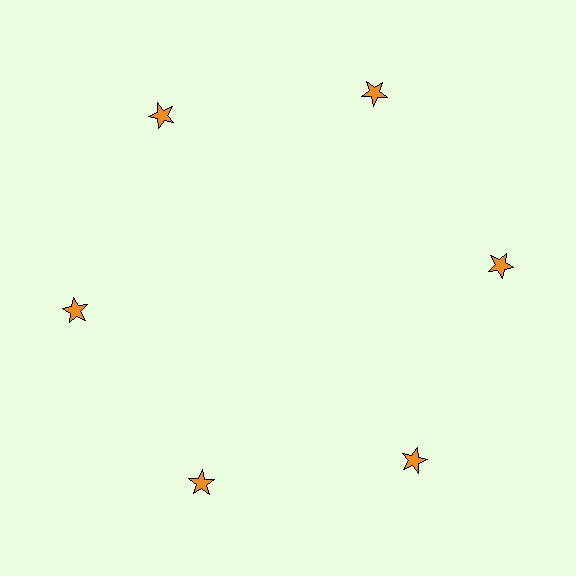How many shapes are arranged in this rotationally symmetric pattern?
There are 6 shapes, arranged in 6 groups of 1.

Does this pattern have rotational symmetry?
Yes, this pattern has 6-fold rotational symmetry. It looks the same after rotating 60 degrees around the center.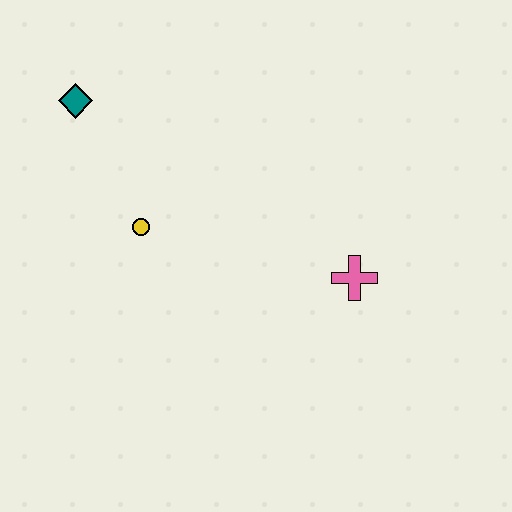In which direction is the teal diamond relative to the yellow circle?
The teal diamond is above the yellow circle.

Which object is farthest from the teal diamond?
The pink cross is farthest from the teal diamond.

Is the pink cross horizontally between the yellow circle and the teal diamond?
No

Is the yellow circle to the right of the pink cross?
No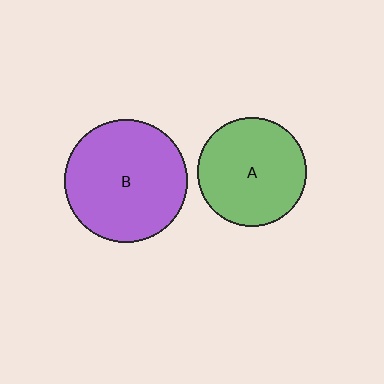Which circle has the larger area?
Circle B (purple).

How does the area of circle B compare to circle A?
Approximately 1.3 times.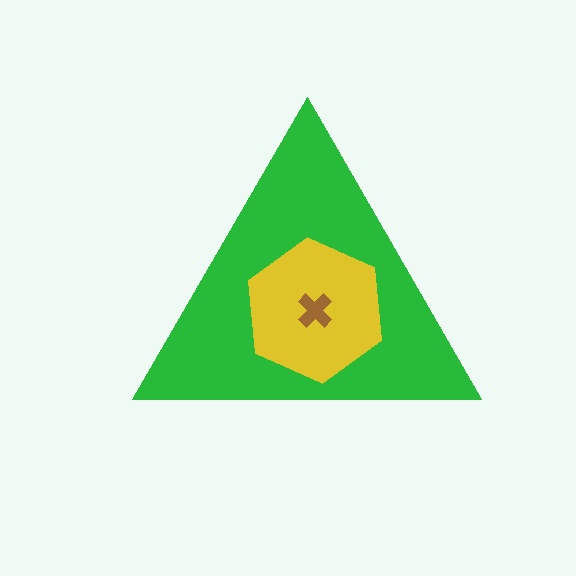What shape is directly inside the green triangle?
The yellow hexagon.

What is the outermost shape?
The green triangle.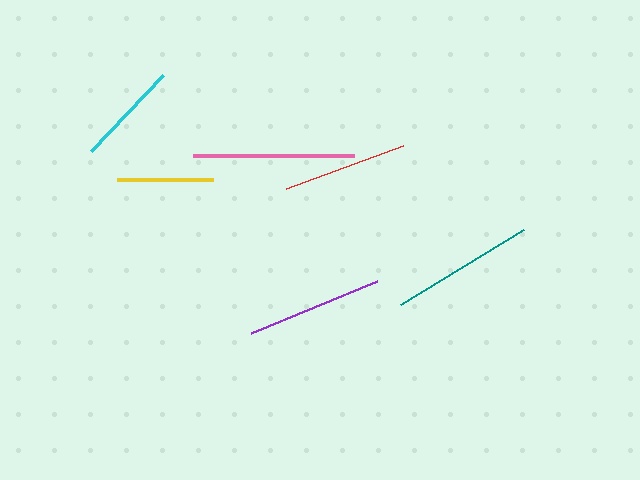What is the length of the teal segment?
The teal segment is approximately 144 pixels long.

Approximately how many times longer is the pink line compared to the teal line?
The pink line is approximately 1.1 times the length of the teal line.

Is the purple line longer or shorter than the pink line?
The pink line is longer than the purple line.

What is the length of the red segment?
The red segment is approximately 125 pixels long.